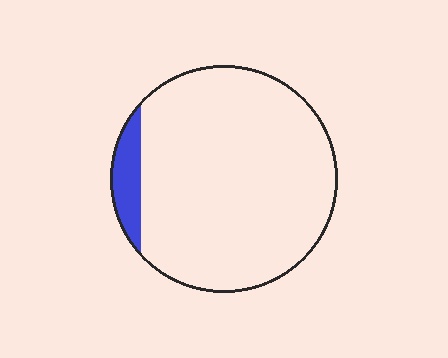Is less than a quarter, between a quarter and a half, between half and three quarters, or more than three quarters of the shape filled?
Less than a quarter.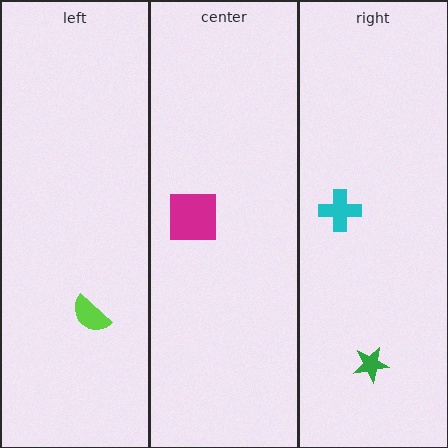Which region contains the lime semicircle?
The left region.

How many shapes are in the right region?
2.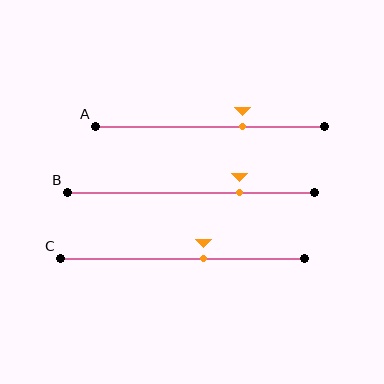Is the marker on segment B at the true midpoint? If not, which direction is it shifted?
No, the marker on segment B is shifted to the right by about 20% of the segment length.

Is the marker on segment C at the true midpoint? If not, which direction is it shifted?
No, the marker on segment C is shifted to the right by about 9% of the segment length.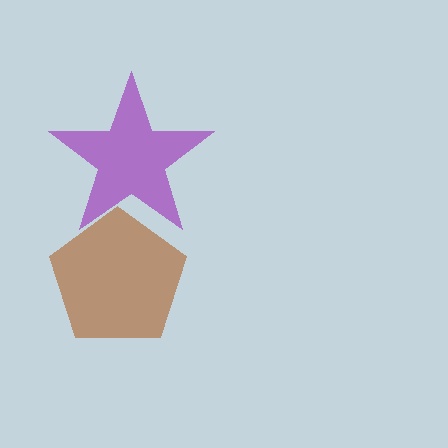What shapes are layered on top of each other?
The layered shapes are: a purple star, a brown pentagon.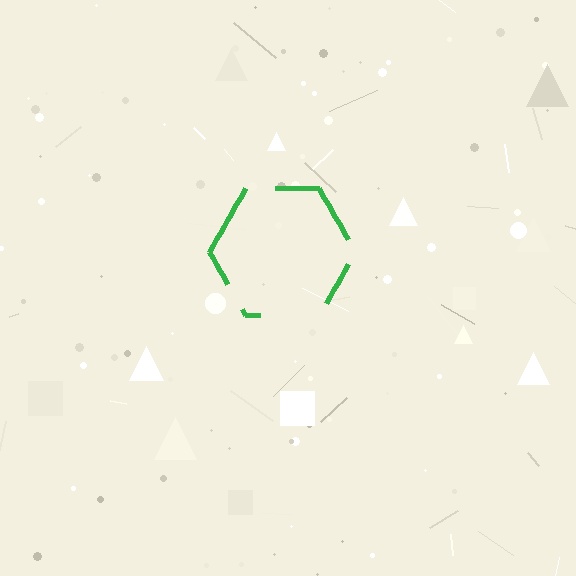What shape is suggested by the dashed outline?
The dashed outline suggests a hexagon.